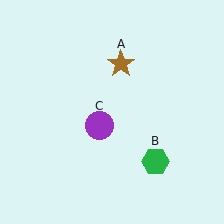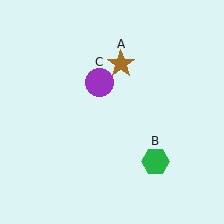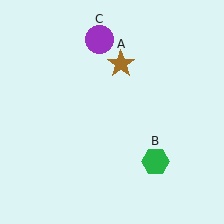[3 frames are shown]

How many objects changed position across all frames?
1 object changed position: purple circle (object C).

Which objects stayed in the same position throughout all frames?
Brown star (object A) and green hexagon (object B) remained stationary.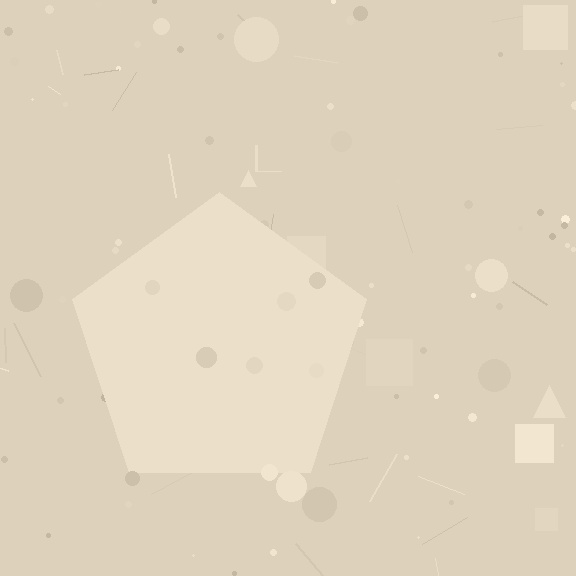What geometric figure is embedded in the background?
A pentagon is embedded in the background.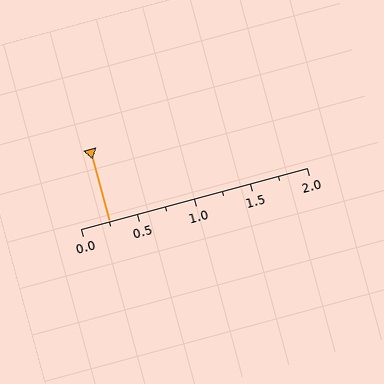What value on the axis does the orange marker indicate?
The marker indicates approximately 0.25.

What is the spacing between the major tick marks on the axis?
The major ticks are spaced 0.5 apart.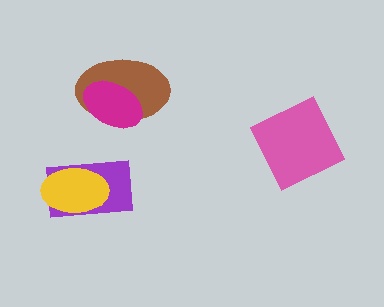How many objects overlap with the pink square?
0 objects overlap with the pink square.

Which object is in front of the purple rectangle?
The yellow ellipse is in front of the purple rectangle.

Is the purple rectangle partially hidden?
Yes, it is partially covered by another shape.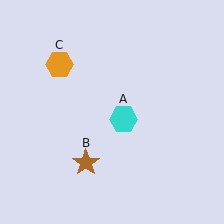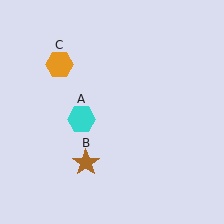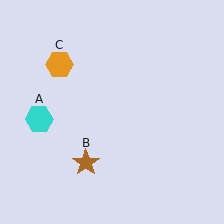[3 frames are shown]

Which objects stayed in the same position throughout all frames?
Brown star (object B) and orange hexagon (object C) remained stationary.